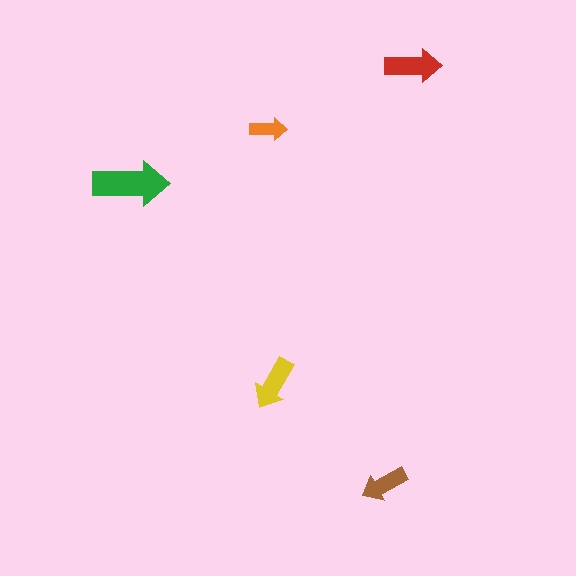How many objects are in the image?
There are 5 objects in the image.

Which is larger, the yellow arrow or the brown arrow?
The yellow one.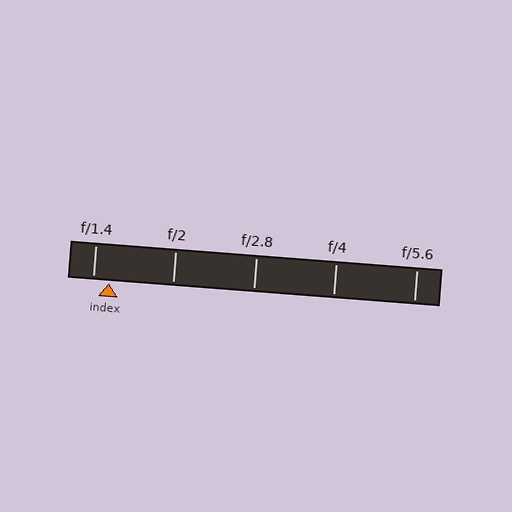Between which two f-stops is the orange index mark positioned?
The index mark is between f/1.4 and f/2.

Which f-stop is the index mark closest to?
The index mark is closest to f/1.4.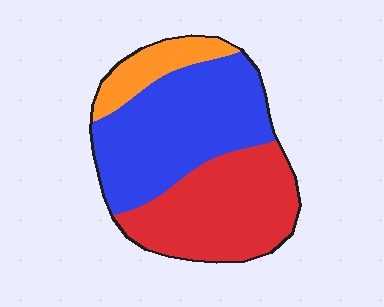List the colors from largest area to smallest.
From largest to smallest: blue, red, orange.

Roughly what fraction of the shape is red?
Red covers roughly 40% of the shape.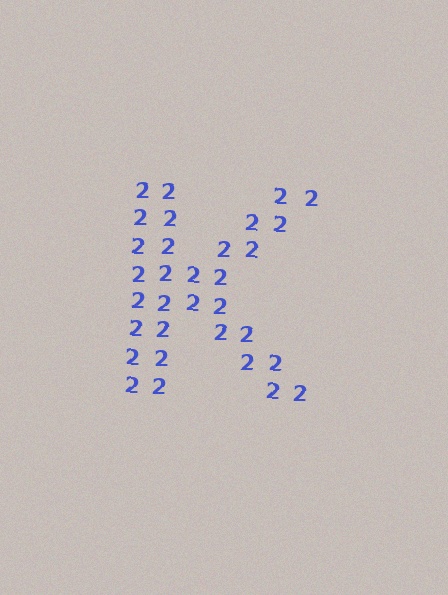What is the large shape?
The large shape is the letter K.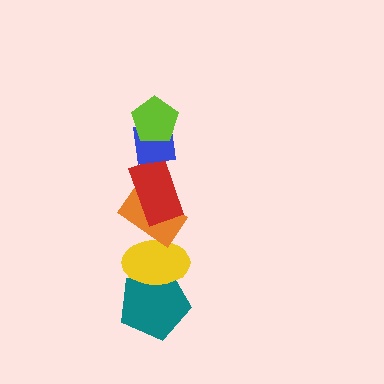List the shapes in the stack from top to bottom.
From top to bottom: the lime pentagon, the blue square, the red rectangle, the orange rectangle, the yellow ellipse, the teal pentagon.